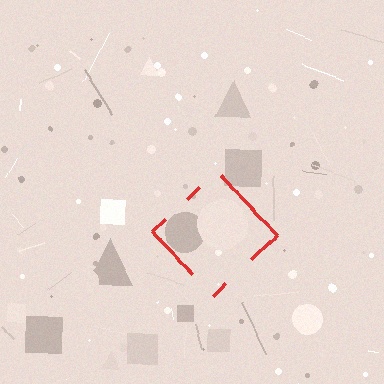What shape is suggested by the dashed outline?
The dashed outline suggests a diamond.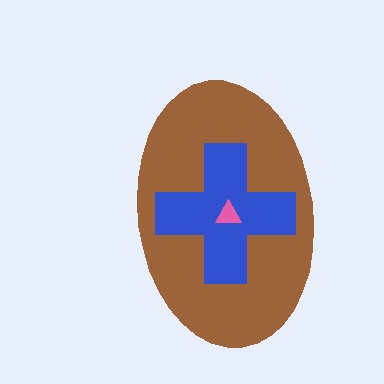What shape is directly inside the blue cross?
The pink triangle.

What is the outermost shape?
The brown ellipse.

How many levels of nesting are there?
3.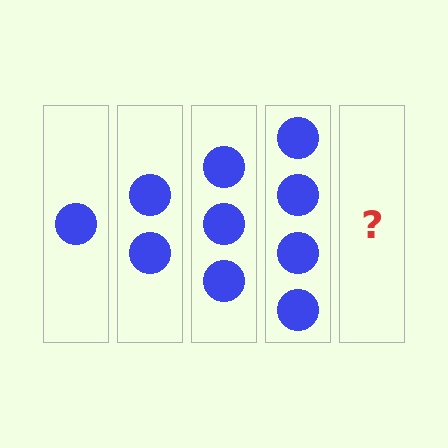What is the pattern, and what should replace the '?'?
The pattern is that each step adds one more circle. The '?' should be 5 circles.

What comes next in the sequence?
The next element should be 5 circles.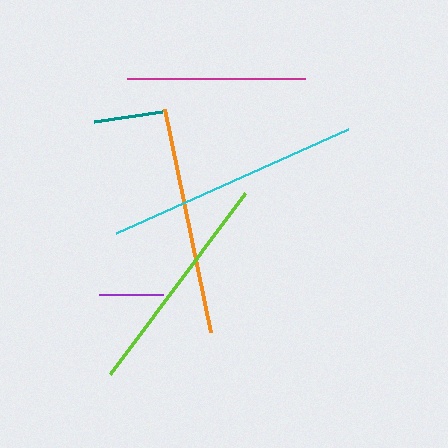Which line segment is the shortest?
The purple line is the shortest at approximately 64 pixels.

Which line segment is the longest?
The cyan line is the longest at approximately 255 pixels.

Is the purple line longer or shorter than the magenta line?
The magenta line is longer than the purple line.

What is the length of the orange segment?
The orange segment is approximately 228 pixels long.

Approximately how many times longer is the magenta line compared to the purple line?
The magenta line is approximately 2.8 times the length of the purple line.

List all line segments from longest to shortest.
From longest to shortest: cyan, orange, lime, magenta, teal, purple.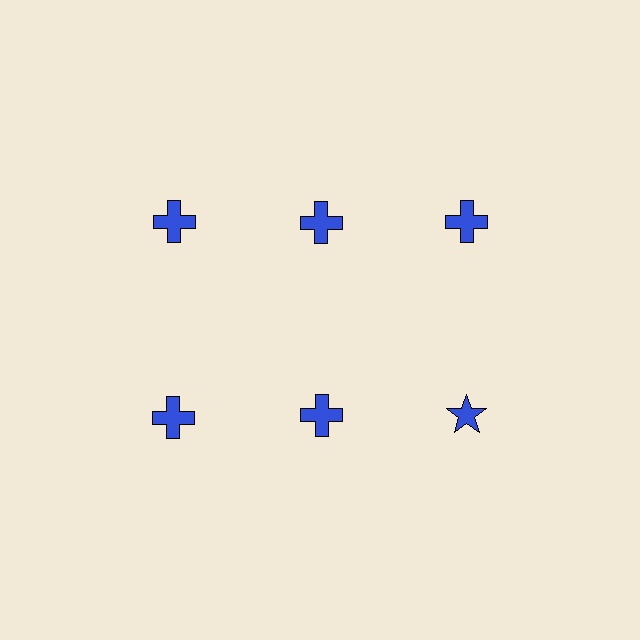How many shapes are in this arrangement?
There are 6 shapes arranged in a grid pattern.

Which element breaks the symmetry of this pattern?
The blue star in the second row, center column breaks the symmetry. All other shapes are blue crosses.